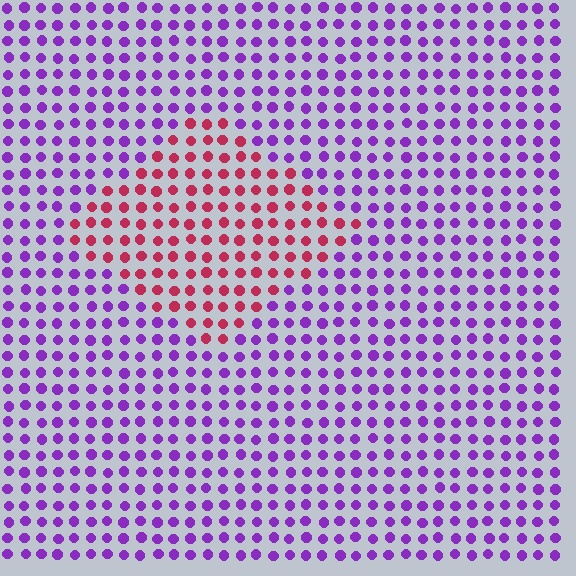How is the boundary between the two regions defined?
The boundary is defined purely by a slight shift in hue (about 64 degrees). Spacing, size, and orientation are identical on both sides.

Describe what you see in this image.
The image is filled with small purple elements in a uniform arrangement. A diamond-shaped region is visible where the elements are tinted to a slightly different hue, forming a subtle color boundary.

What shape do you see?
I see a diamond.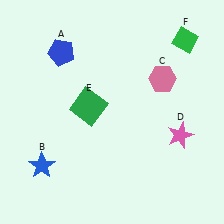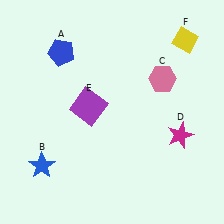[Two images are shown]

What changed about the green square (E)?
In Image 1, E is green. In Image 2, it changed to purple.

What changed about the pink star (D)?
In Image 1, D is pink. In Image 2, it changed to magenta.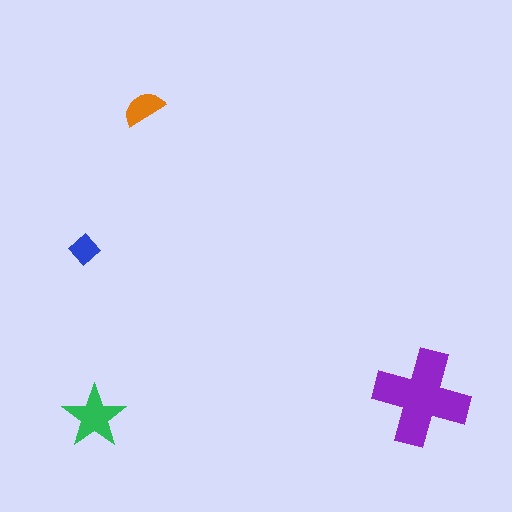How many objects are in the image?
There are 4 objects in the image.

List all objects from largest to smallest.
The purple cross, the green star, the orange semicircle, the blue diamond.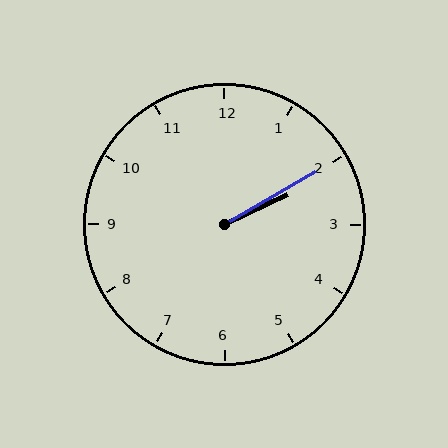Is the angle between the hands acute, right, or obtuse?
It is acute.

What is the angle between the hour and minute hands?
Approximately 5 degrees.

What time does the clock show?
2:10.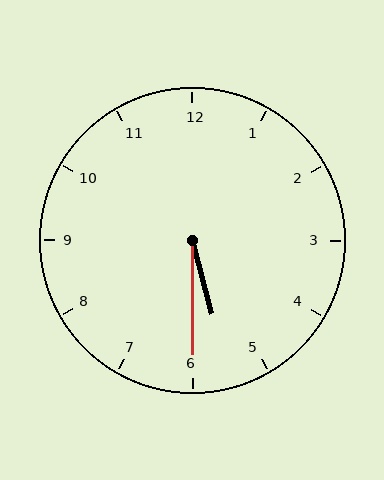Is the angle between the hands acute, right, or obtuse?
It is acute.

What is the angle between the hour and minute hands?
Approximately 15 degrees.